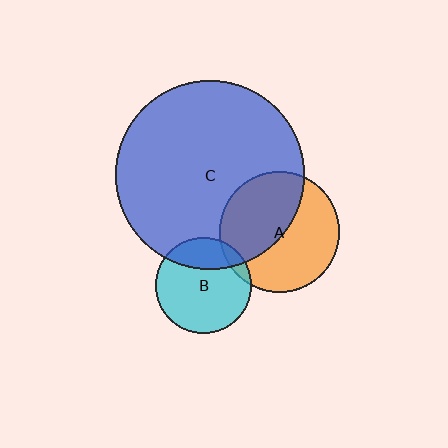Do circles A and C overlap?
Yes.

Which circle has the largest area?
Circle C (blue).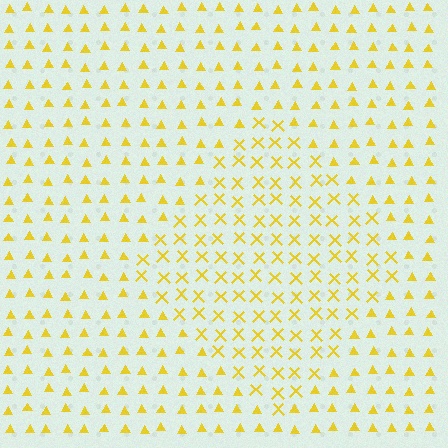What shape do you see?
I see a diamond.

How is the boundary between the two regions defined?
The boundary is defined by a change in element shape: X marks inside vs. triangles outside. All elements share the same color and spacing.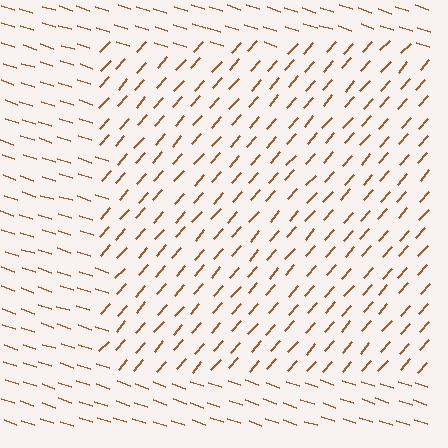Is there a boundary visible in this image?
Yes, there is a texture boundary formed by a change in line orientation.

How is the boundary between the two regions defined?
The boundary is defined purely by a change in line orientation (approximately 67 degrees difference). All lines are the same color and thickness.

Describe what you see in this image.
The image is filled with small brown line segments. A rectangle region in the image has lines oriented differently from the surrounding lines, creating a visible texture boundary.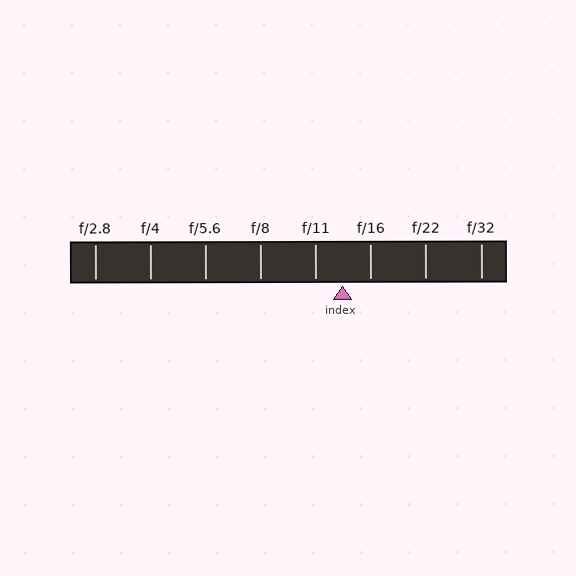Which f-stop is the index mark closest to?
The index mark is closest to f/11.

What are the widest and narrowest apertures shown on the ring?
The widest aperture shown is f/2.8 and the narrowest is f/32.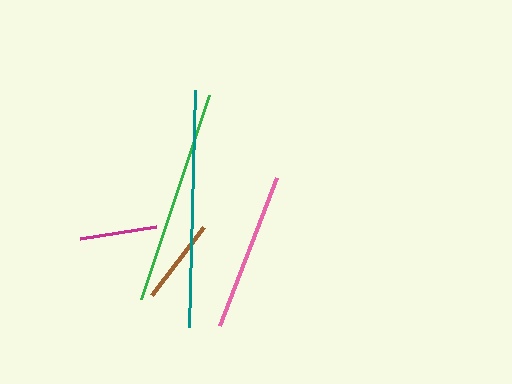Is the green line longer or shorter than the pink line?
The green line is longer than the pink line.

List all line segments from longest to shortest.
From longest to shortest: teal, green, pink, brown, magenta.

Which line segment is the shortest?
The magenta line is the shortest at approximately 77 pixels.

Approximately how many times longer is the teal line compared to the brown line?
The teal line is approximately 2.8 times the length of the brown line.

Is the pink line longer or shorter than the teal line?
The teal line is longer than the pink line.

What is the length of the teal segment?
The teal segment is approximately 237 pixels long.